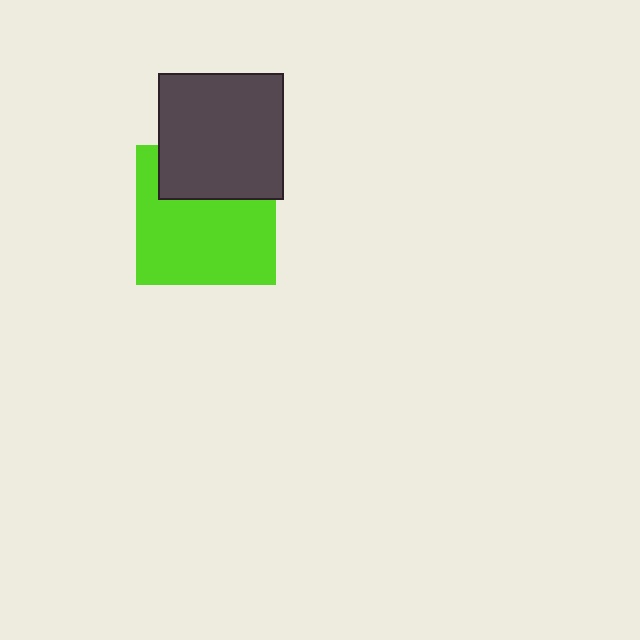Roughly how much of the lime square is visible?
Most of it is visible (roughly 67%).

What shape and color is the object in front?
The object in front is a dark gray square.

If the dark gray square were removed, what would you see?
You would see the complete lime square.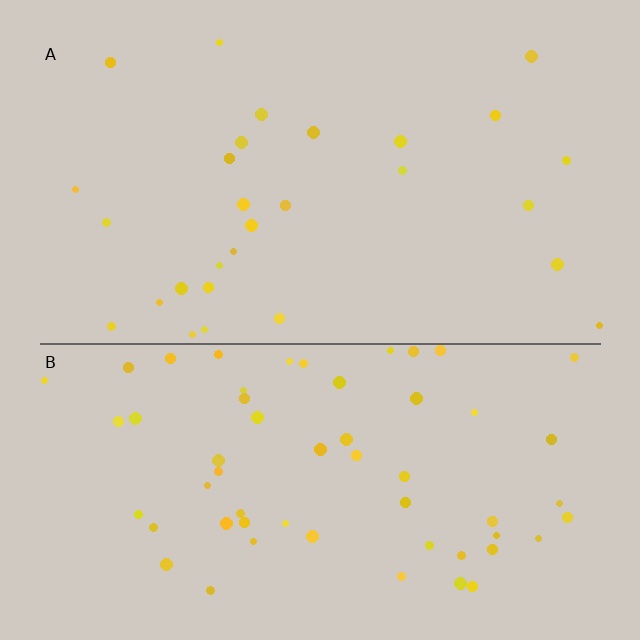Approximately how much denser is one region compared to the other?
Approximately 2.0× — region B over region A.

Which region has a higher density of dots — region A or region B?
B (the bottom).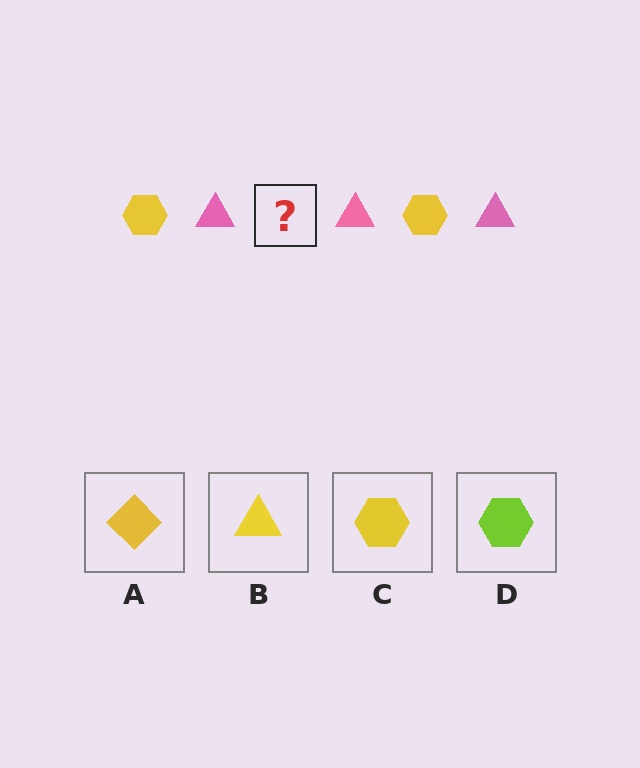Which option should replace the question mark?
Option C.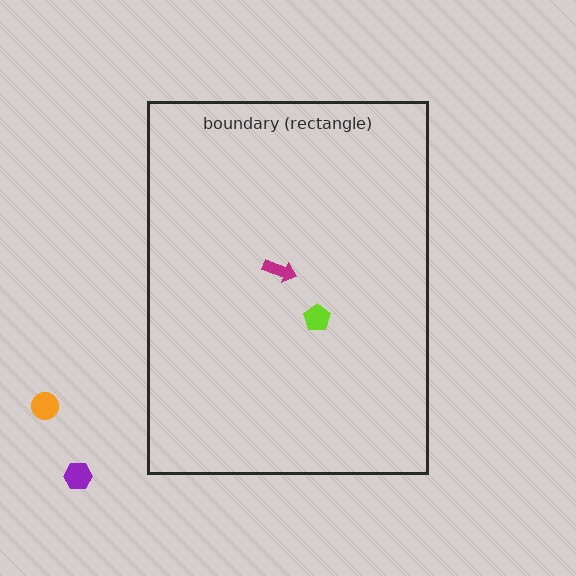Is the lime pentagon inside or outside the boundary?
Inside.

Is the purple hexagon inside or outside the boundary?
Outside.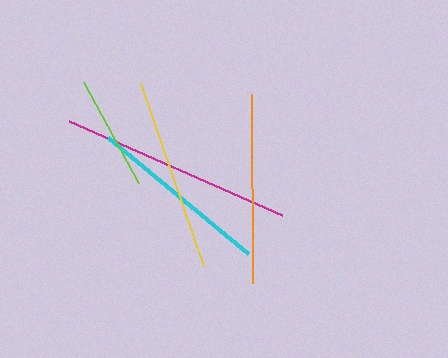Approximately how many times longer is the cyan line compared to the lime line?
The cyan line is approximately 1.6 times the length of the lime line.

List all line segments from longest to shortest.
From longest to shortest: magenta, yellow, orange, cyan, lime.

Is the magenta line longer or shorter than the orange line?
The magenta line is longer than the orange line.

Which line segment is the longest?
The magenta line is the longest at approximately 233 pixels.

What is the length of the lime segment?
The lime segment is approximately 116 pixels long.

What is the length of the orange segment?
The orange segment is approximately 189 pixels long.